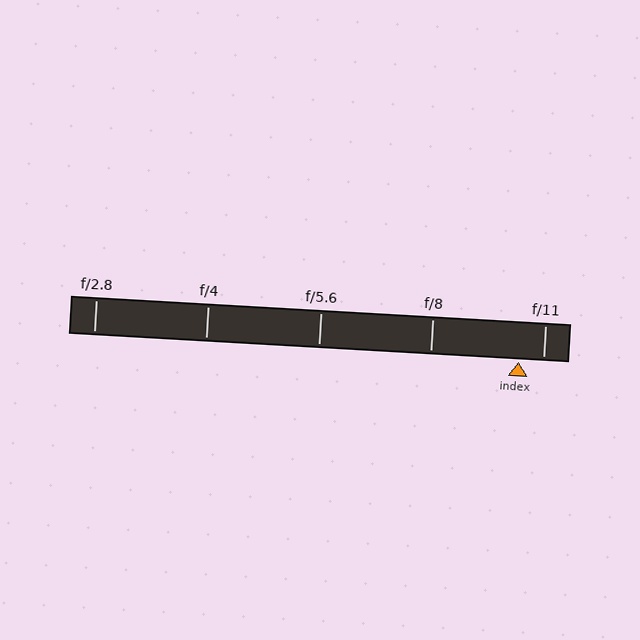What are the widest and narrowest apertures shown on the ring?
The widest aperture shown is f/2.8 and the narrowest is f/11.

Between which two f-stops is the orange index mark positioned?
The index mark is between f/8 and f/11.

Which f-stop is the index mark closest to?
The index mark is closest to f/11.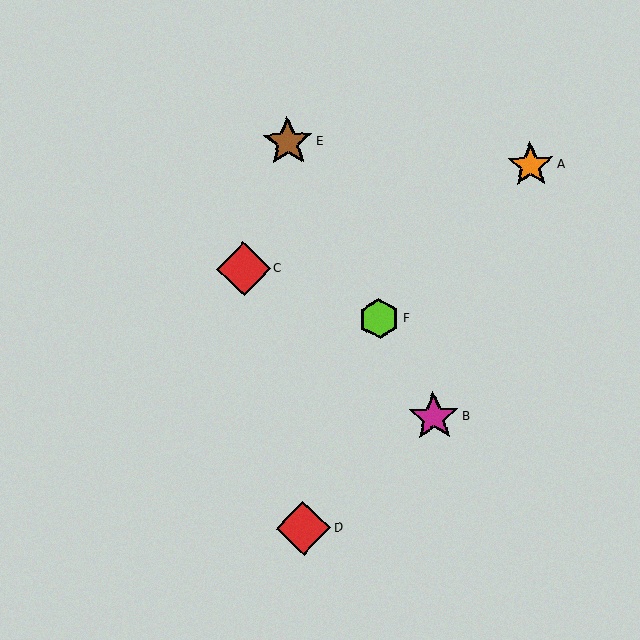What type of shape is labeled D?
Shape D is a red diamond.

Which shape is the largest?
The red diamond (labeled C) is the largest.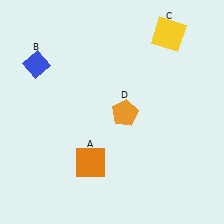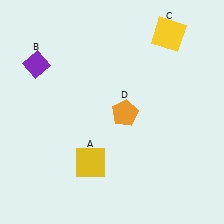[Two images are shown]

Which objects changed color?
A changed from orange to yellow. B changed from blue to purple.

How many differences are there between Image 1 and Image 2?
There are 2 differences between the two images.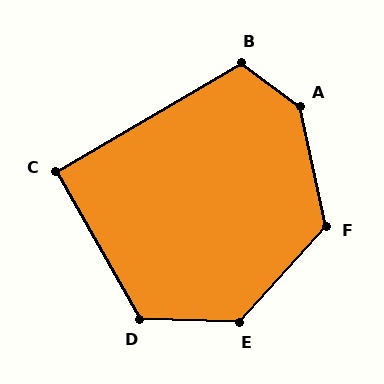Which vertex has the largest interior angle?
A, at approximately 138 degrees.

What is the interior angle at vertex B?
Approximately 113 degrees (obtuse).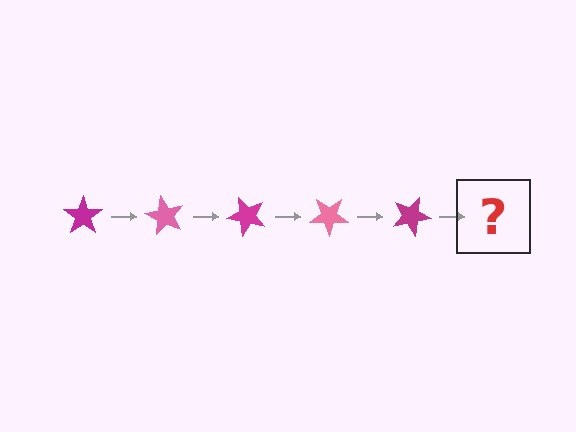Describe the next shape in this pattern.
It should be a pink star, rotated 300 degrees from the start.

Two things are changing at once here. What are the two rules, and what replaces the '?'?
The two rules are that it rotates 60 degrees each step and the color cycles through magenta and pink. The '?' should be a pink star, rotated 300 degrees from the start.